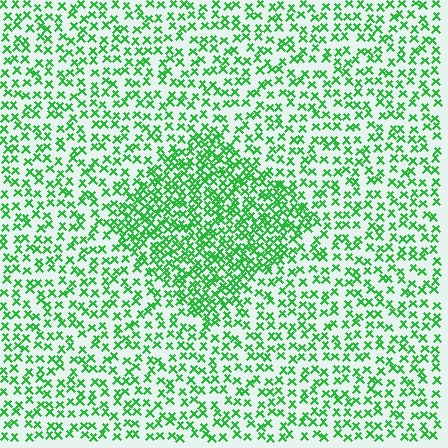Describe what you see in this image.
The image contains small green elements arranged at two different densities. A diamond-shaped region is visible where the elements are more densely packed than the surrounding area.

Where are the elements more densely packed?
The elements are more densely packed inside the diamond boundary.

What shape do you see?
I see a diamond.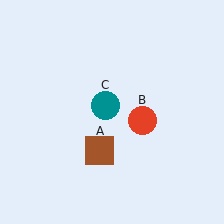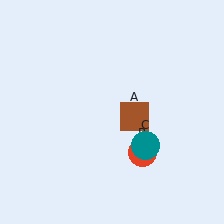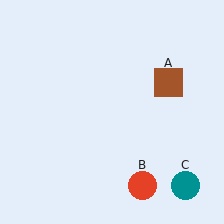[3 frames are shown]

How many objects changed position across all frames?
3 objects changed position: brown square (object A), red circle (object B), teal circle (object C).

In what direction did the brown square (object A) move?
The brown square (object A) moved up and to the right.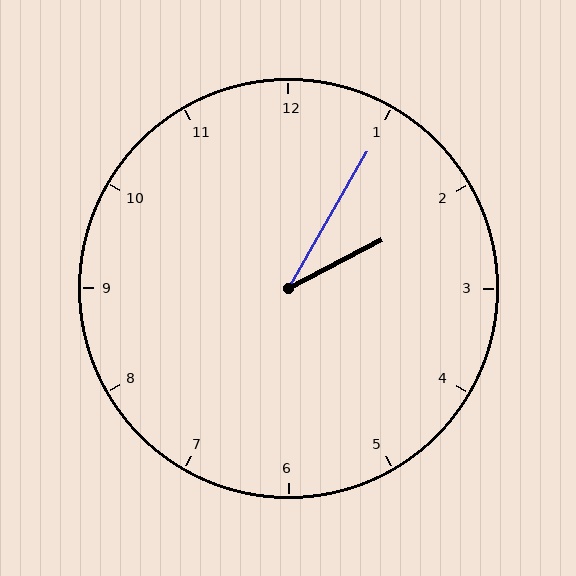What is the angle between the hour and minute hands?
Approximately 32 degrees.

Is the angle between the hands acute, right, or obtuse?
It is acute.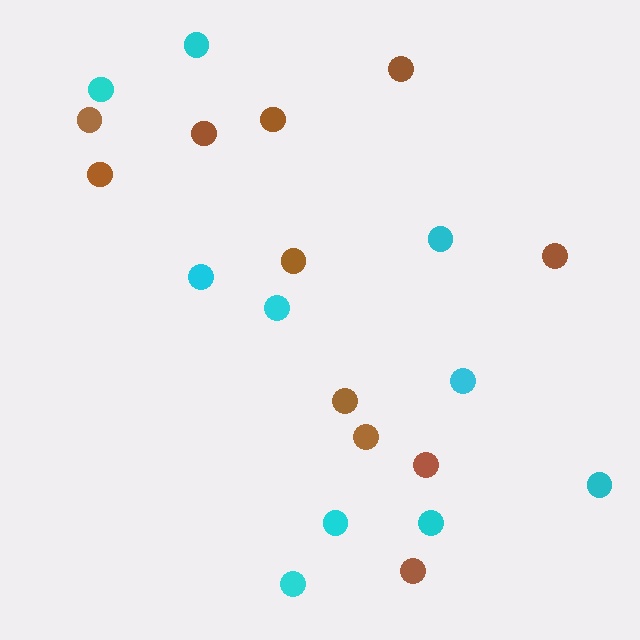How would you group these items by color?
There are 2 groups: one group of cyan circles (10) and one group of brown circles (11).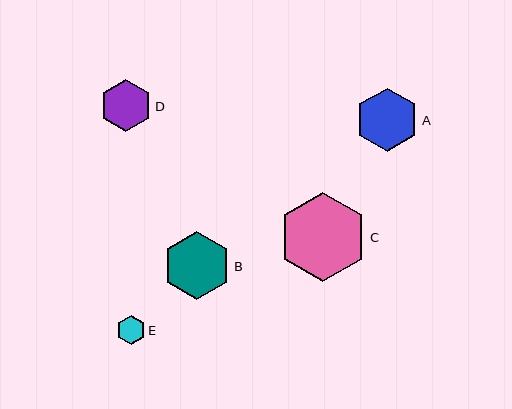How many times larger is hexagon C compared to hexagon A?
Hexagon C is approximately 1.4 times the size of hexagon A.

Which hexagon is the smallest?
Hexagon E is the smallest with a size of approximately 29 pixels.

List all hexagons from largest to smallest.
From largest to smallest: C, B, A, D, E.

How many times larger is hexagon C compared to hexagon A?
Hexagon C is approximately 1.4 times the size of hexagon A.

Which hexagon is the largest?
Hexagon C is the largest with a size of approximately 89 pixels.